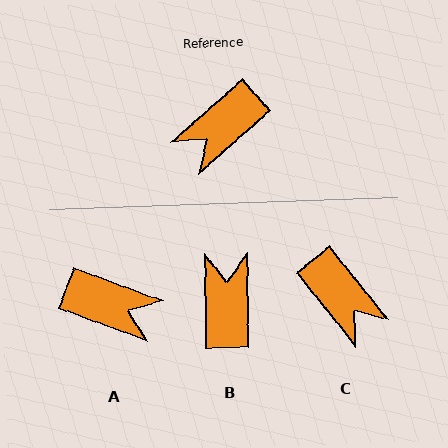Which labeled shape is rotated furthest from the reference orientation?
B, about 131 degrees away.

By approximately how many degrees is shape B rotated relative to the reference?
Approximately 131 degrees clockwise.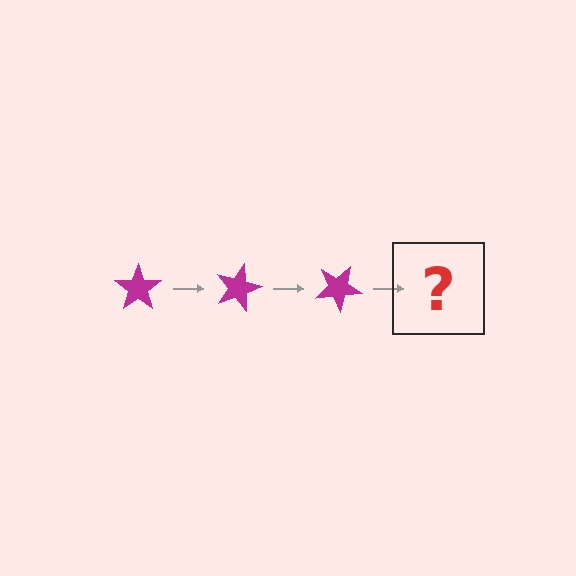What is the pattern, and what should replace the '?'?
The pattern is that the star rotates 15 degrees each step. The '?' should be a magenta star rotated 45 degrees.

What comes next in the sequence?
The next element should be a magenta star rotated 45 degrees.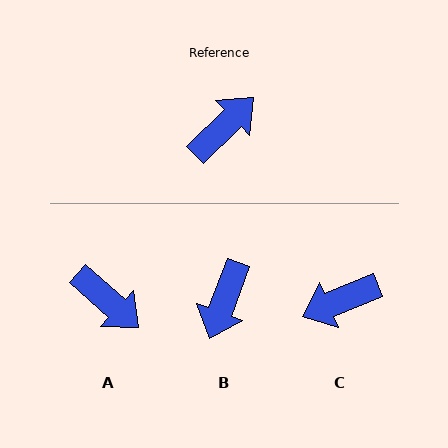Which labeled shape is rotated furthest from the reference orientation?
C, about 158 degrees away.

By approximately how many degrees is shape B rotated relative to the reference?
Approximately 155 degrees clockwise.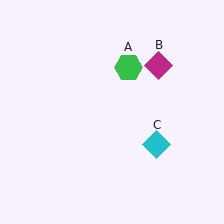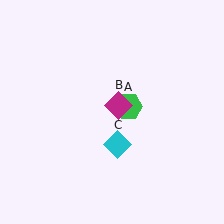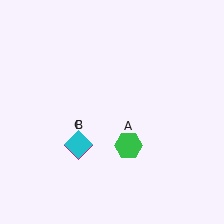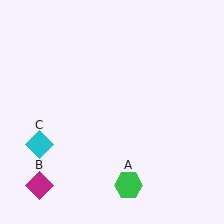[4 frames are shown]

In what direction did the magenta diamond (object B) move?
The magenta diamond (object B) moved down and to the left.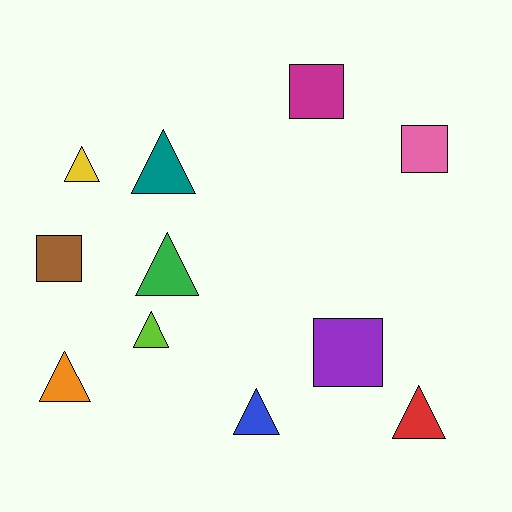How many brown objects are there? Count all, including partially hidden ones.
There is 1 brown object.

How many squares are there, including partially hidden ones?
There are 4 squares.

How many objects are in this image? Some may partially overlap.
There are 11 objects.